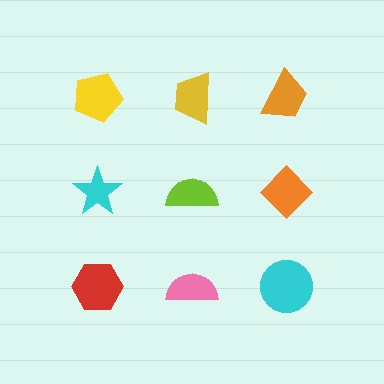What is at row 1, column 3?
An orange trapezoid.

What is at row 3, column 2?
A pink semicircle.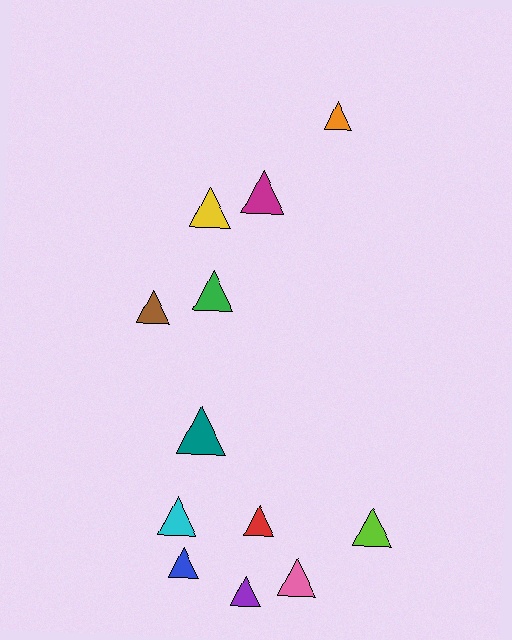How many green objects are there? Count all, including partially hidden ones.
There is 1 green object.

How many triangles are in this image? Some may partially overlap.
There are 12 triangles.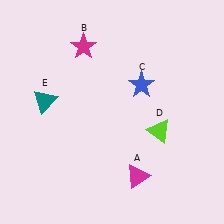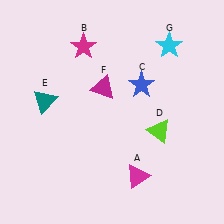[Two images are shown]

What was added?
A magenta triangle (F), a cyan star (G) were added in Image 2.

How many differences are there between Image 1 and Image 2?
There are 2 differences between the two images.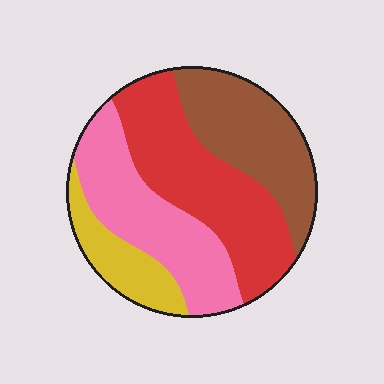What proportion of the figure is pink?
Pink covers about 30% of the figure.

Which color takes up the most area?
Red, at roughly 35%.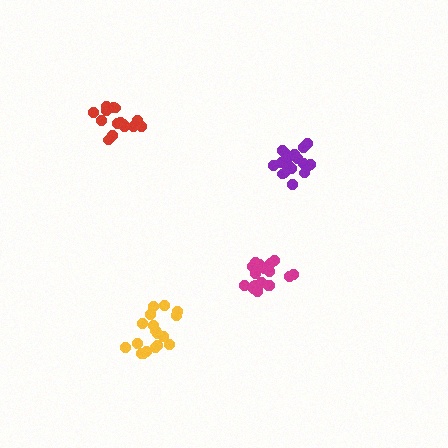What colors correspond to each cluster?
The clusters are colored: red, purple, magenta, yellow.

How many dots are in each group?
Group 1: 15 dots, Group 2: 19 dots, Group 3: 19 dots, Group 4: 18 dots (71 total).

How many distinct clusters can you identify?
There are 4 distinct clusters.